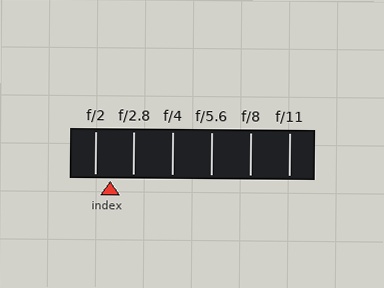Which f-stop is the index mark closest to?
The index mark is closest to f/2.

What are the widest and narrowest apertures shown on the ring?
The widest aperture shown is f/2 and the narrowest is f/11.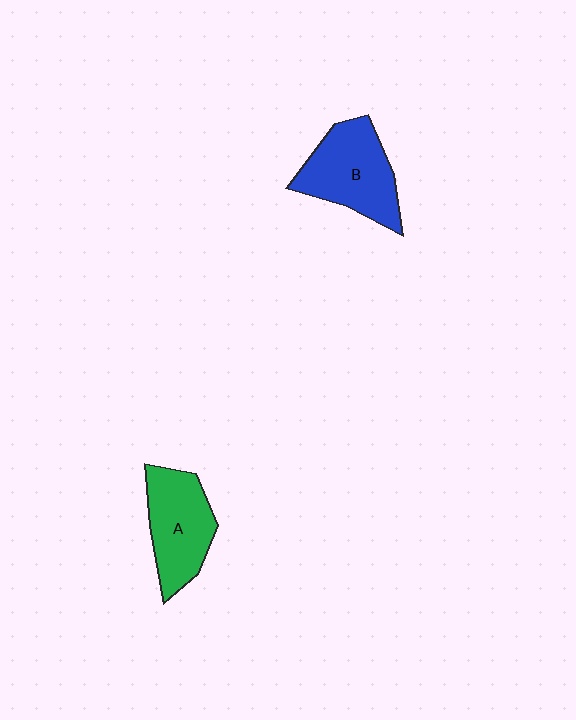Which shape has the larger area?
Shape B (blue).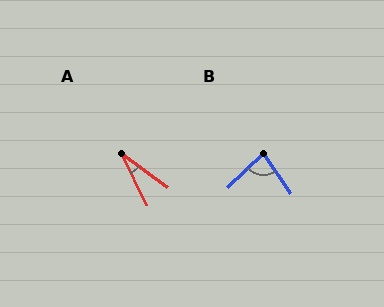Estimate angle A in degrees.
Approximately 28 degrees.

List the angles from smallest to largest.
A (28°), B (81°).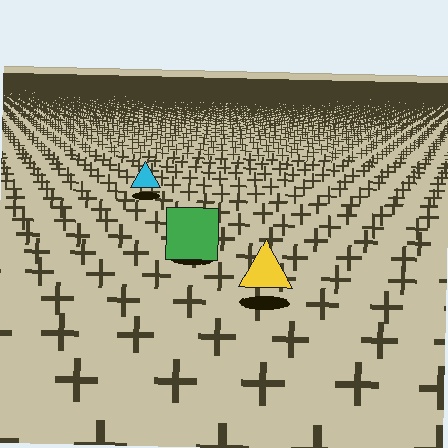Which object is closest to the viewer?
The yellow triangle is closest. The texture marks near it are larger and more spread out.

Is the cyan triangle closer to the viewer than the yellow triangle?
No. The yellow triangle is closer — you can tell from the texture gradient: the ground texture is coarser near it.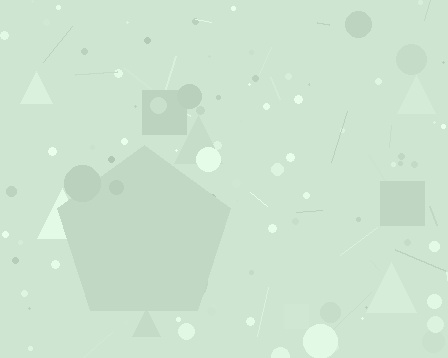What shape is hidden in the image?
A pentagon is hidden in the image.